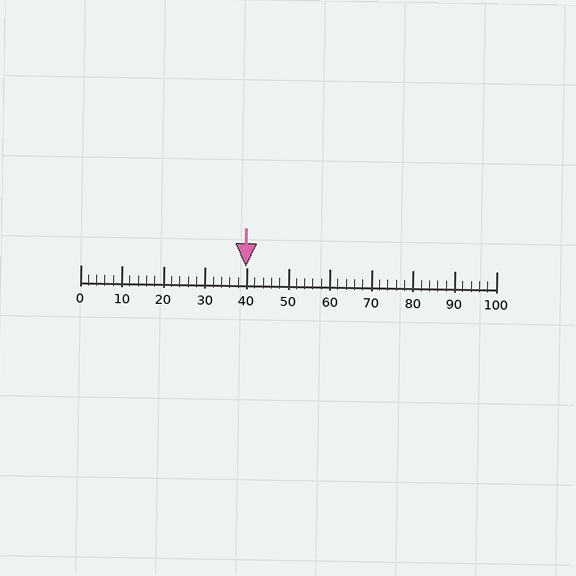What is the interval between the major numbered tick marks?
The major tick marks are spaced 10 units apart.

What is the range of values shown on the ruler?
The ruler shows values from 0 to 100.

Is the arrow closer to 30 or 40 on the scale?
The arrow is closer to 40.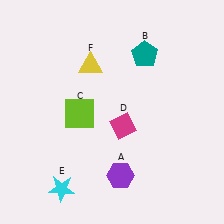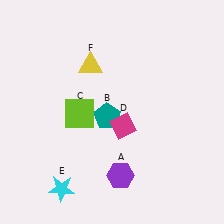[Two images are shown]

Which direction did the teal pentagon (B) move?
The teal pentagon (B) moved down.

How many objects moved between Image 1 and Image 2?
1 object moved between the two images.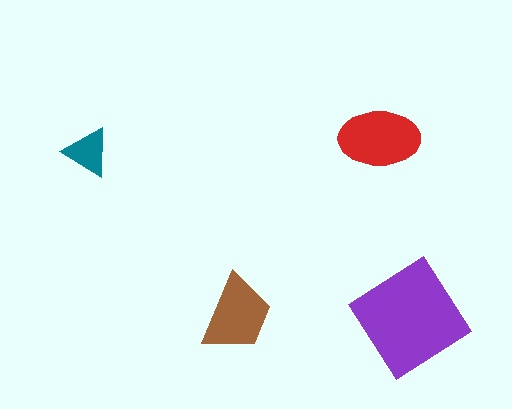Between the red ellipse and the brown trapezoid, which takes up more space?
The red ellipse.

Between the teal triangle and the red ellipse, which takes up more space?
The red ellipse.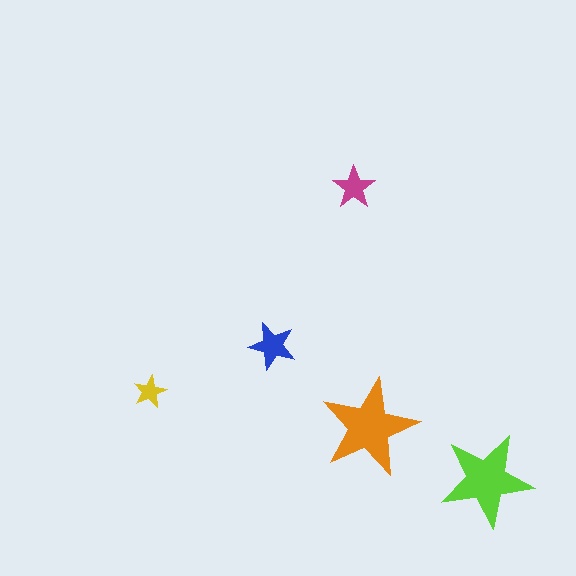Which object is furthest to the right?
The lime star is rightmost.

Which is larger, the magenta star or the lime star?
The lime one.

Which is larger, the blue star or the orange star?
The orange one.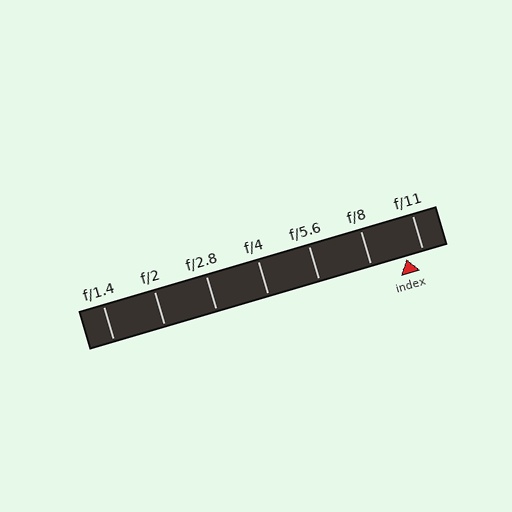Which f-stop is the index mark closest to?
The index mark is closest to f/11.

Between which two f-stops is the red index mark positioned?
The index mark is between f/8 and f/11.